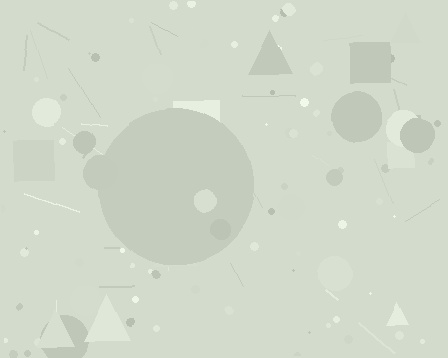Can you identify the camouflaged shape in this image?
The camouflaged shape is a circle.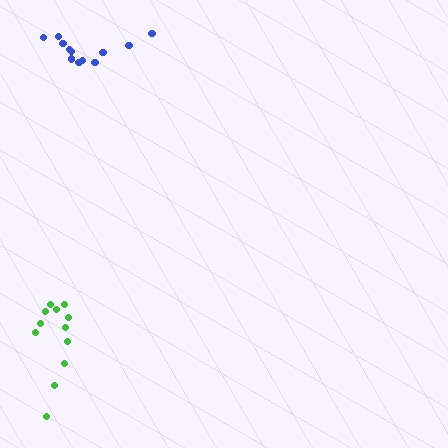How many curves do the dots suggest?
There are 2 distinct paths.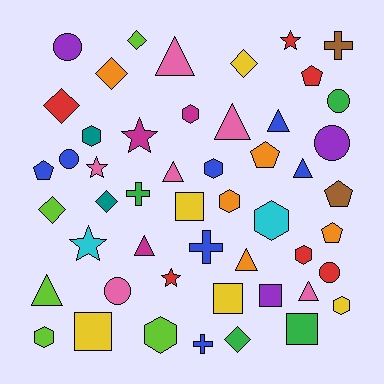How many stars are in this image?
There are 5 stars.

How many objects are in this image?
There are 50 objects.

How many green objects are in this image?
There are 4 green objects.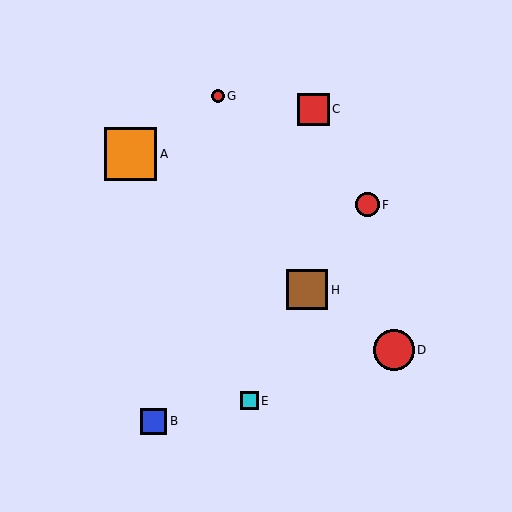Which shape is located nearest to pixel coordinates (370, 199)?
The red circle (labeled F) at (367, 205) is nearest to that location.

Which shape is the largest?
The orange square (labeled A) is the largest.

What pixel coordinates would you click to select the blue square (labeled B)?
Click at (154, 421) to select the blue square B.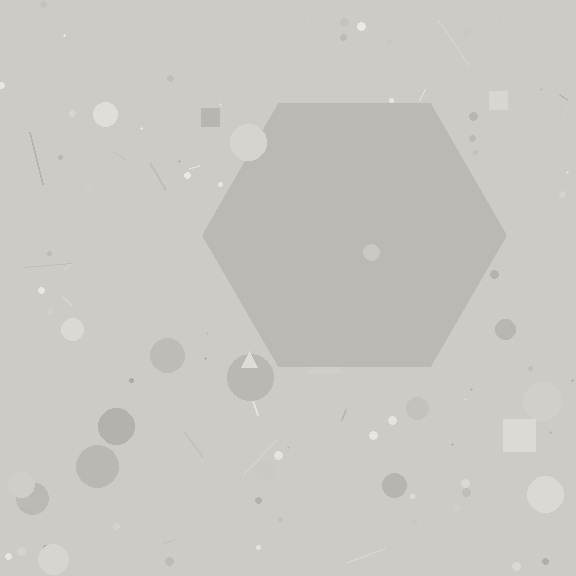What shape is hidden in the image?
A hexagon is hidden in the image.